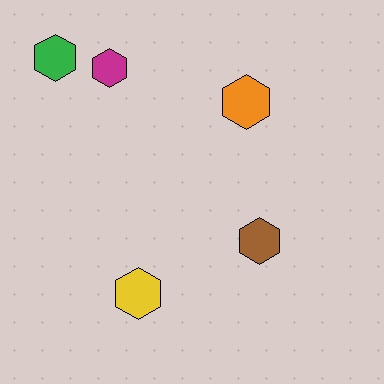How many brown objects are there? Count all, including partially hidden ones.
There is 1 brown object.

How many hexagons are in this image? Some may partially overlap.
There are 5 hexagons.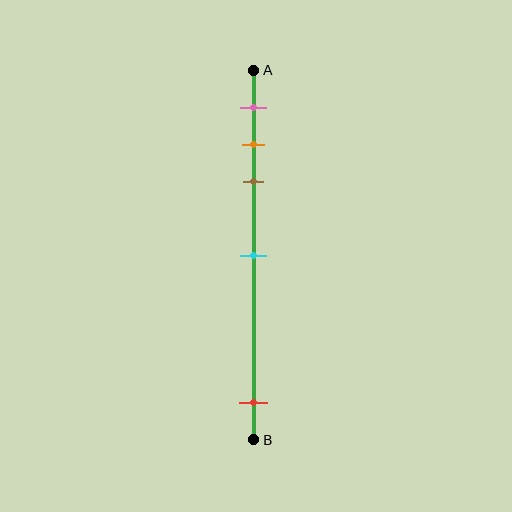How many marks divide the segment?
There are 5 marks dividing the segment.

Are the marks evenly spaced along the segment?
No, the marks are not evenly spaced.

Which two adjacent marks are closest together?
The orange and brown marks are the closest adjacent pair.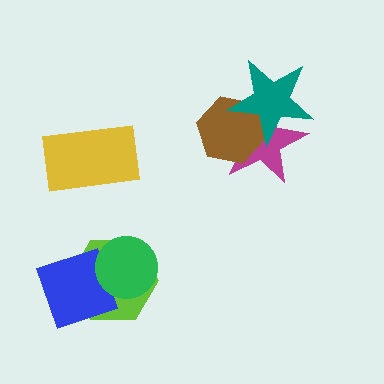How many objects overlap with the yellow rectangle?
0 objects overlap with the yellow rectangle.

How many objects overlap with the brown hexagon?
2 objects overlap with the brown hexagon.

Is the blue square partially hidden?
Yes, it is partially covered by another shape.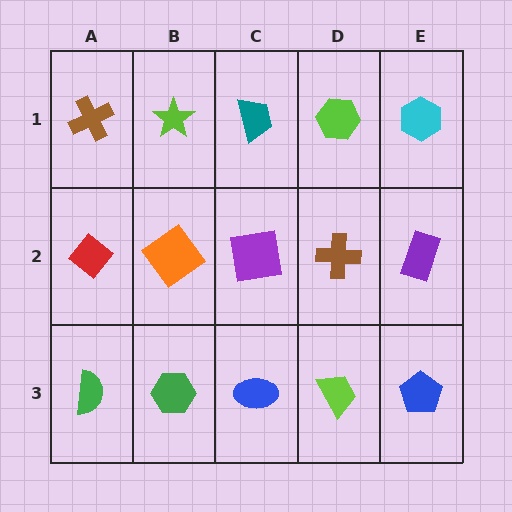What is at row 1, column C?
A teal trapezoid.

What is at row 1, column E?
A cyan hexagon.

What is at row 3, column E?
A blue pentagon.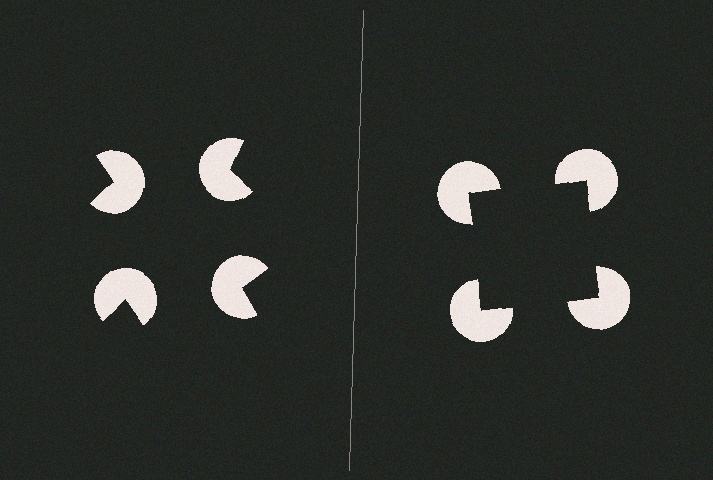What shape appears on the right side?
An illusory square.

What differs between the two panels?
The pac-man discs are positioned identically on both sides; only the wedge orientations differ. On the right they align to a square; on the left they are misaligned.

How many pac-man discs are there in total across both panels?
8 — 4 on each side.